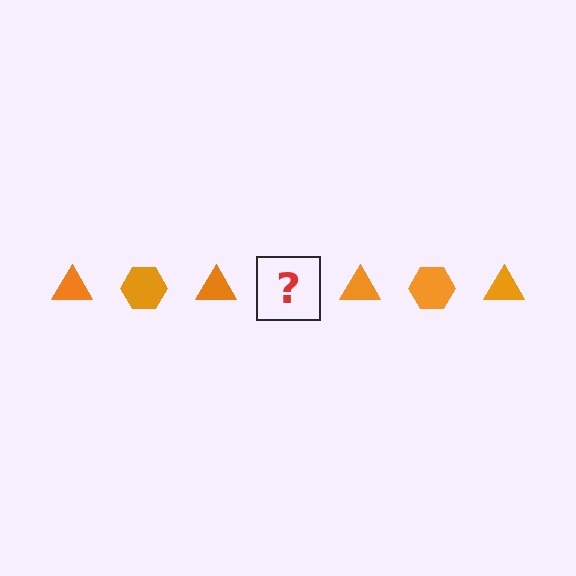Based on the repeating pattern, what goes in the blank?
The blank should be an orange hexagon.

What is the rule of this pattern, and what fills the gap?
The rule is that the pattern cycles through triangle, hexagon shapes in orange. The gap should be filled with an orange hexagon.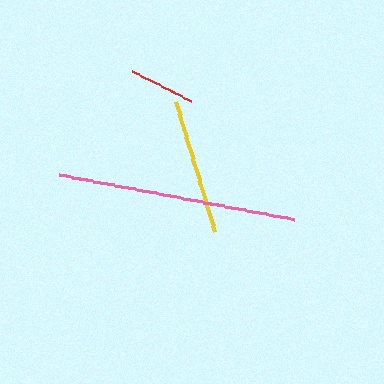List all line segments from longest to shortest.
From longest to shortest: pink, yellow, red.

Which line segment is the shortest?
The red line is the shortest at approximately 66 pixels.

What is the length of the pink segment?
The pink segment is approximately 239 pixels long.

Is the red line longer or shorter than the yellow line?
The yellow line is longer than the red line.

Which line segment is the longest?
The pink line is the longest at approximately 239 pixels.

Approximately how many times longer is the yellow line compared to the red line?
The yellow line is approximately 2.0 times the length of the red line.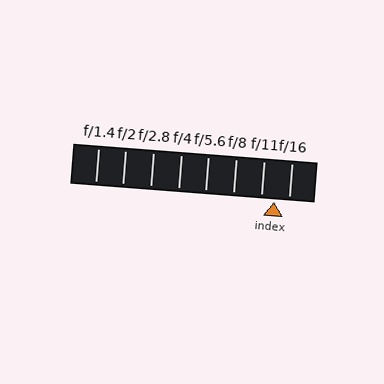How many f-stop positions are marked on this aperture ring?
There are 8 f-stop positions marked.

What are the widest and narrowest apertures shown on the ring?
The widest aperture shown is f/1.4 and the narrowest is f/16.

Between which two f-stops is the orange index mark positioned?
The index mark is between f/11 and f/16.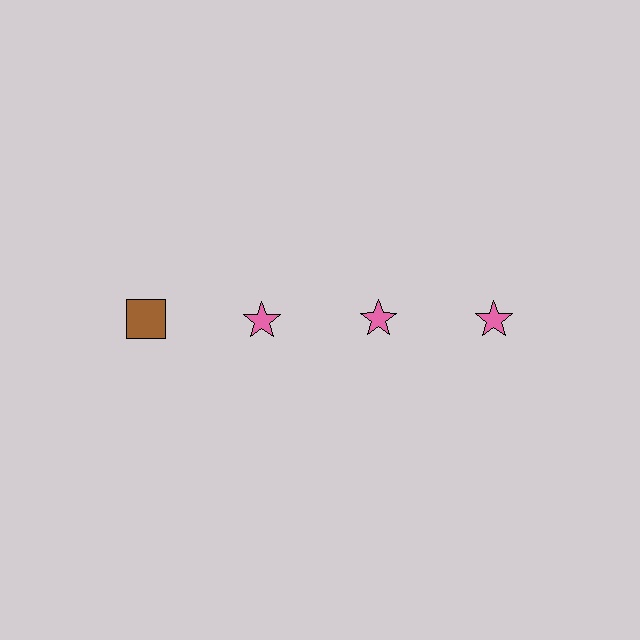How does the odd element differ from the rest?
It differs in both color (brown instead of pink) and shape (square instead of star).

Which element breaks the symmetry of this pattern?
The brown square in the top row, leftmost column breaks the symmetry. All other shapes are pink stars.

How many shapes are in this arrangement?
There are 4 shapes arranged in a grid pattern.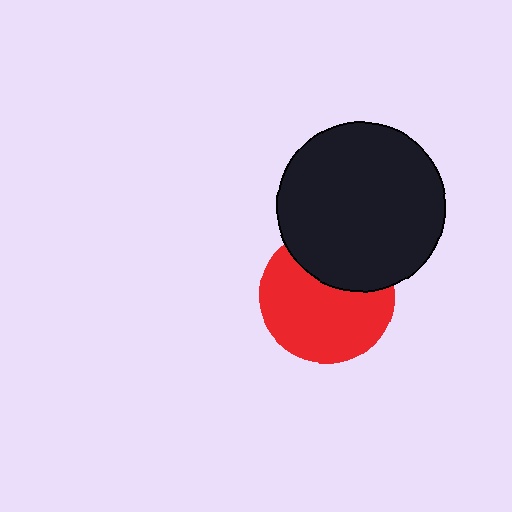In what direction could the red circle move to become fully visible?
The red circle could move down. That would shift it out from behind the black circle entirely.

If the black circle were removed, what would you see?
You would see the complete red circle.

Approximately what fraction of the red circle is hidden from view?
Roughly 33% of the red circle is hidden behind the black circle.